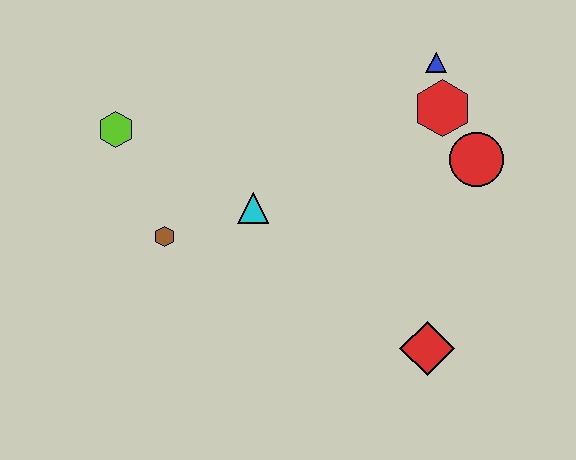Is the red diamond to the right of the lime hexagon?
Yes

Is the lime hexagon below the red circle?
No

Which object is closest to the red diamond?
The red circle is closest to the red diamond.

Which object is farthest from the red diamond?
The lime hexagon is farthest from the red diamond.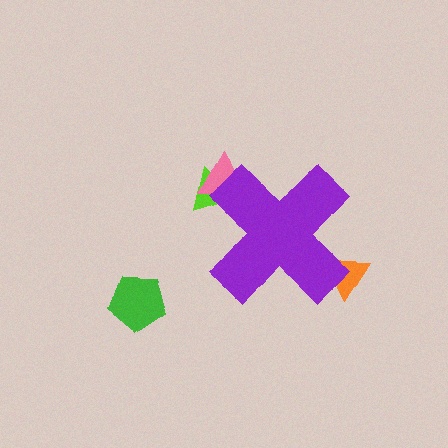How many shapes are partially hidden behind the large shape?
3 shapes are partially hidden.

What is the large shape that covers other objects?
A purple cross.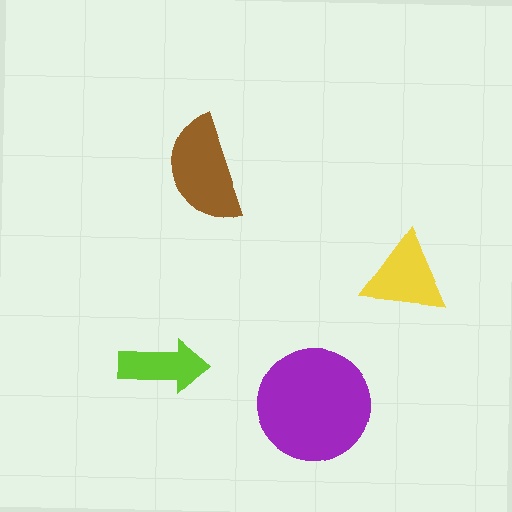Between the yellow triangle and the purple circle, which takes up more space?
The purple circle.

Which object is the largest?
The purple circle.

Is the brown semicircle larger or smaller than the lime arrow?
Larger.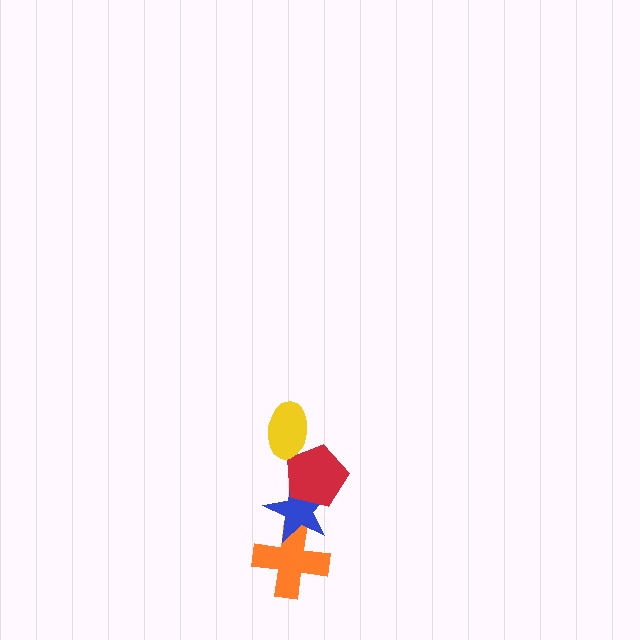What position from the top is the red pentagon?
The red pentagon is 2nd from the top.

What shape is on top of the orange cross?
The blue star is on top of the orange cross.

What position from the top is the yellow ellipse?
The yellow ellipse is 1st from the top.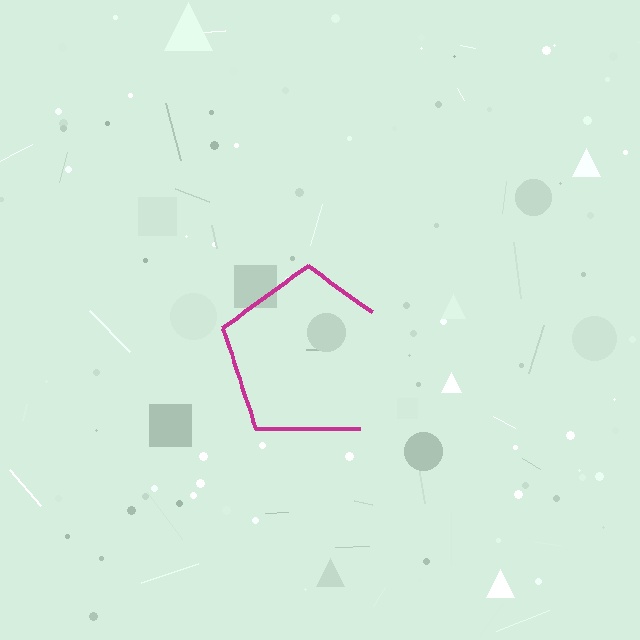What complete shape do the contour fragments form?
The contour fragments form a pentagon.